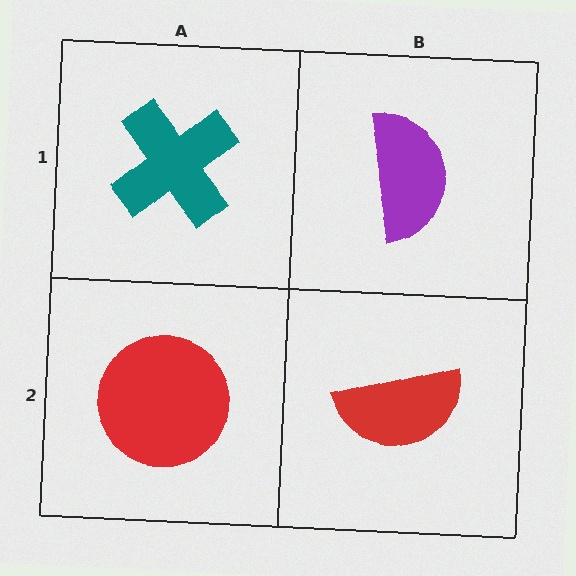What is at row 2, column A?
A red circle.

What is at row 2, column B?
A red semicircle.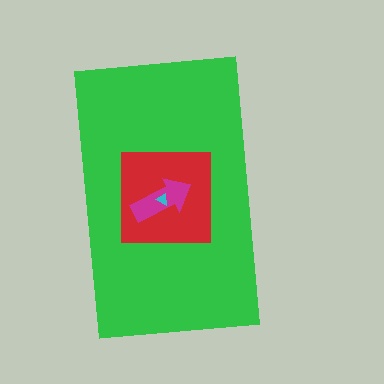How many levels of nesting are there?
4.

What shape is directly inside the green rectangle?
The red square.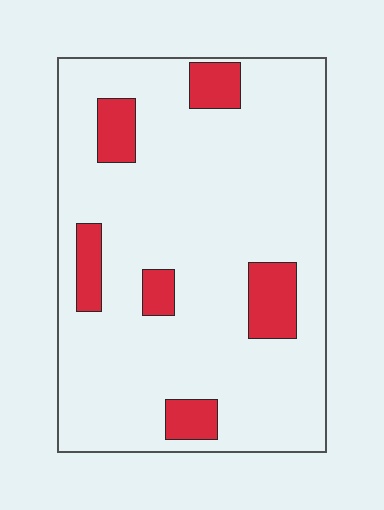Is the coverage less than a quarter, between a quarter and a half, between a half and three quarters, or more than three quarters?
Less than a quarter.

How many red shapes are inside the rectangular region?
6.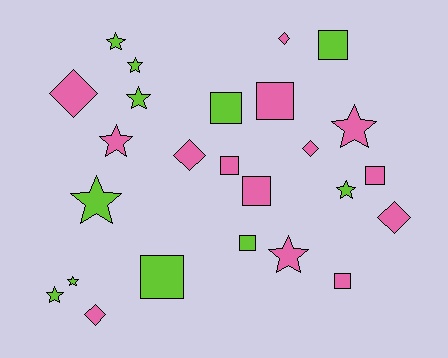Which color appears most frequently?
Pink, with 14 objects.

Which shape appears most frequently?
Star, with 10 objects.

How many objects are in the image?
There are 25 objects.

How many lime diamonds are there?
There are no lime diamonds.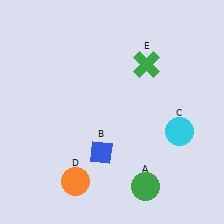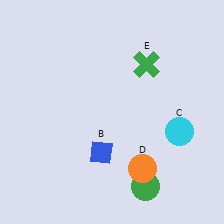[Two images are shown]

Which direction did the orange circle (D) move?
The orange circle (D) moved right.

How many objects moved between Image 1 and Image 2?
1 object moved between the two images.